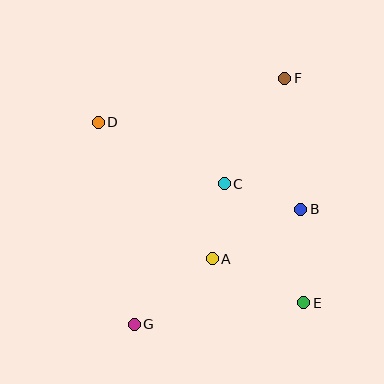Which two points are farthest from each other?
Points F and G are farthest from each other.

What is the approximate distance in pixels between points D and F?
The distance between D and F is approximately 191 pixels.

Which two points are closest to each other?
Points A and C are closest to each other.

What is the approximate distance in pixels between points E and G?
The distance between E and G is approximately 171 pixels.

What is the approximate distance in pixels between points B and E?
The distance between B and E is approximately 94 pixels.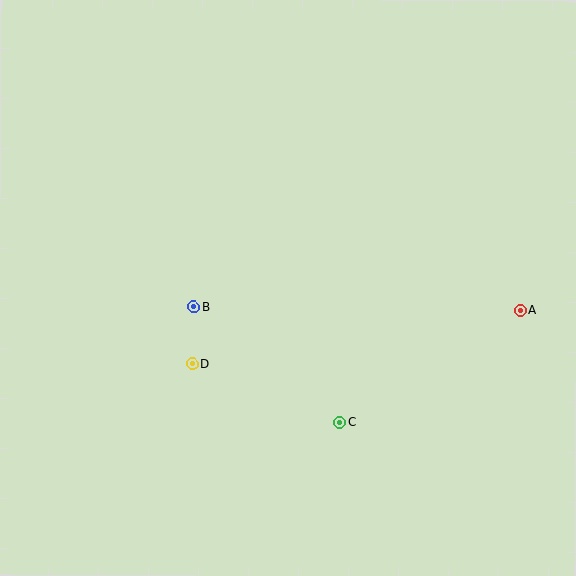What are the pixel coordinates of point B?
Point B is at (194, 307).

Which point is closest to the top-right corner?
Point A is closest to the top-right corner.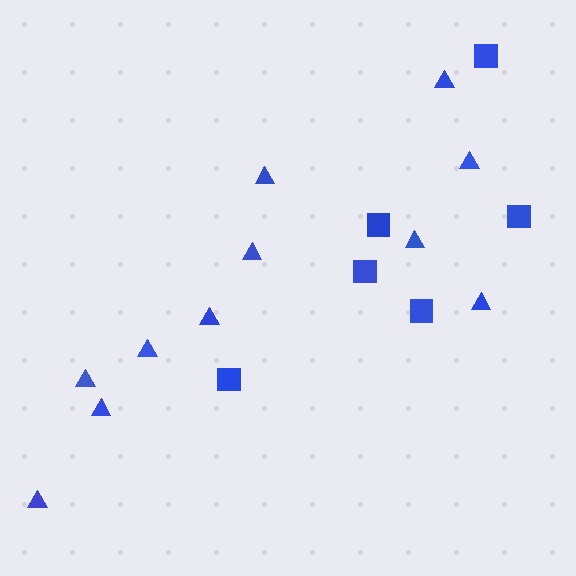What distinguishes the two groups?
There are 2 groups: one group of squares (6) and one group of triangles (11).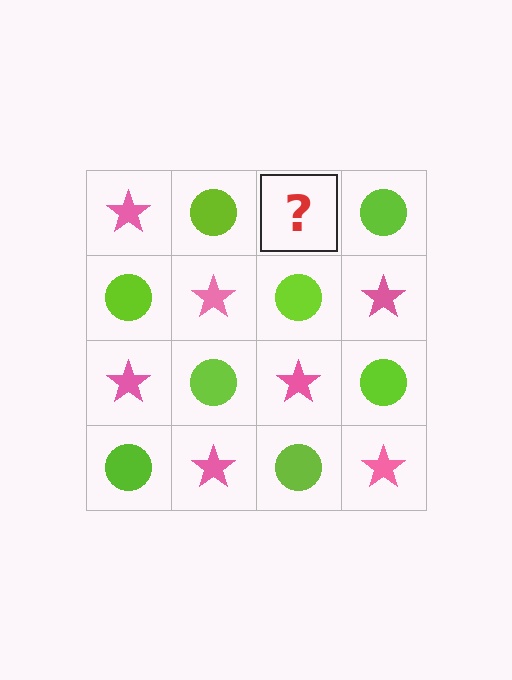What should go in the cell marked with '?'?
The missing cell should contain a pink star.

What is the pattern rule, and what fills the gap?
The rule is that it alternates pink star and lime circle in a checkerboard pattern. The gap should be filled with a pink star.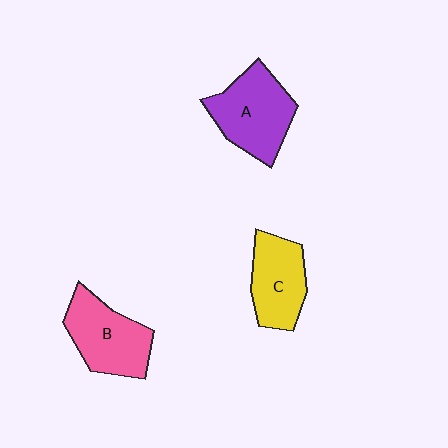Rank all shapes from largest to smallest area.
From largest to smallest: A (purple), B (pink), C (yellow).